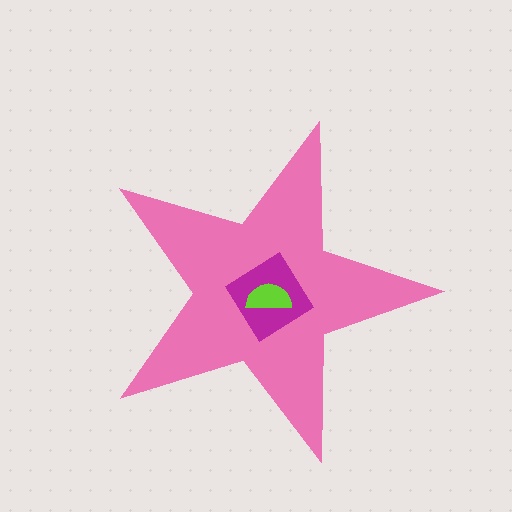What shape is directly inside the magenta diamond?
The lime semicircle.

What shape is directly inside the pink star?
The magenta diamond.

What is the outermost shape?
The pink star.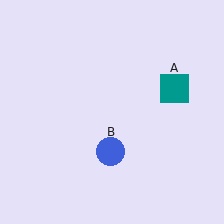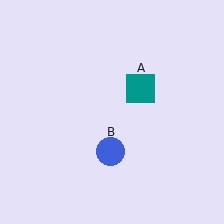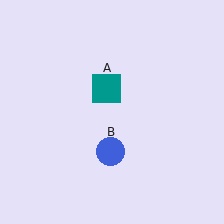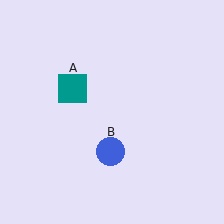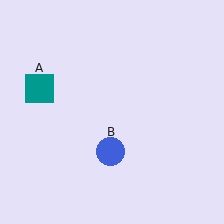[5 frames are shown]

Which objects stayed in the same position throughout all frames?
Blue circle (object B) remained stationary.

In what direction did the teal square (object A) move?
The teal square (object A) moved left.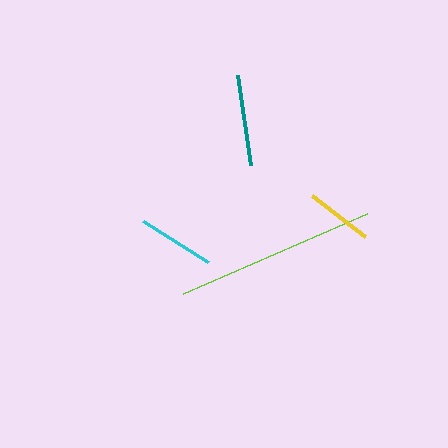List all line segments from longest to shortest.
From longest to shortest: lime, teal, cyan, yellow.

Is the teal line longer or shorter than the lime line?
The lime line is longer than the teal line.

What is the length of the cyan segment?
The cyan segment is approximately 76 pixels long.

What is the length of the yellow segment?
The yellow segment is approximately 67 pixels long.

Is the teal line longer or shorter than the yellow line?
The teal line is longer than the yellow line.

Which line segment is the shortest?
The yellow line is the shortest at approximately 67 pixels.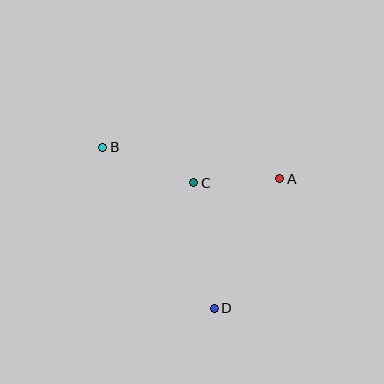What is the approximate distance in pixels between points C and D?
The distance between C and D is approximately 127 pixels.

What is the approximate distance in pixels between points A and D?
The distance between A and D is approximately 145 pixels.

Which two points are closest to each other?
Points A and C are closest to each other.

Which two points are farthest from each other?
Points B and D are farthest from each other.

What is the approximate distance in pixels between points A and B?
The distance between A and B is approximately 180 pixels.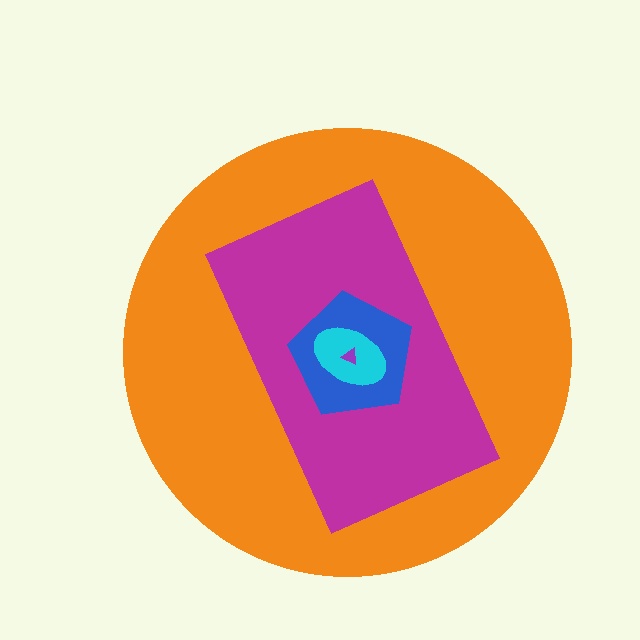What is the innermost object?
The purple triangle.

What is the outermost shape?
The orange circle.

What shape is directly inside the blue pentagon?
The cyan ellipse.